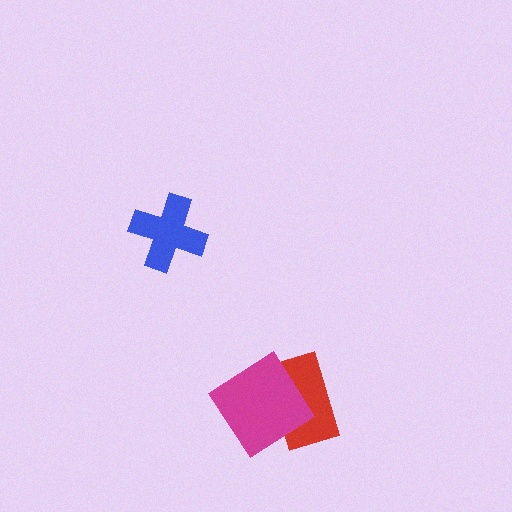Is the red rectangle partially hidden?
Yes, it is partially covered by another shape.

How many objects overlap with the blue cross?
0 objects overlap with the blue cross.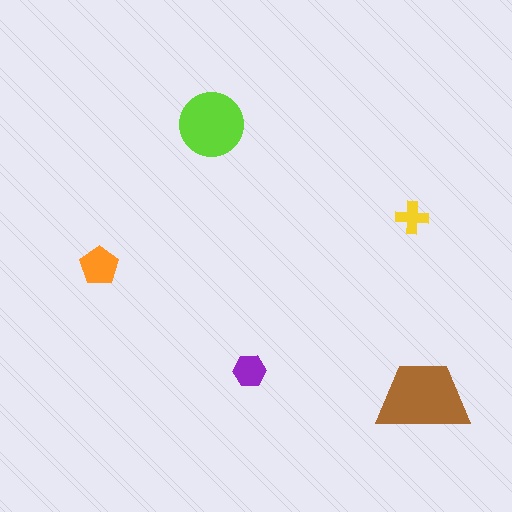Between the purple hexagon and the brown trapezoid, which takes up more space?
The brown trapezoid.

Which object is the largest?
The brown trapezoid.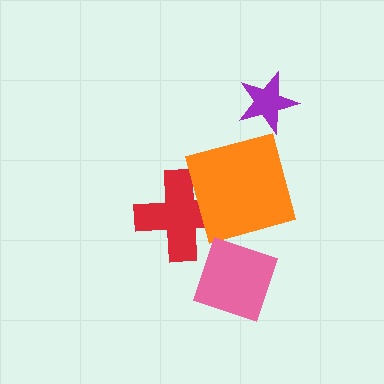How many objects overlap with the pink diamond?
0 objects overlap with the pink diamond.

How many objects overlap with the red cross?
1 object overlaps with the red cross.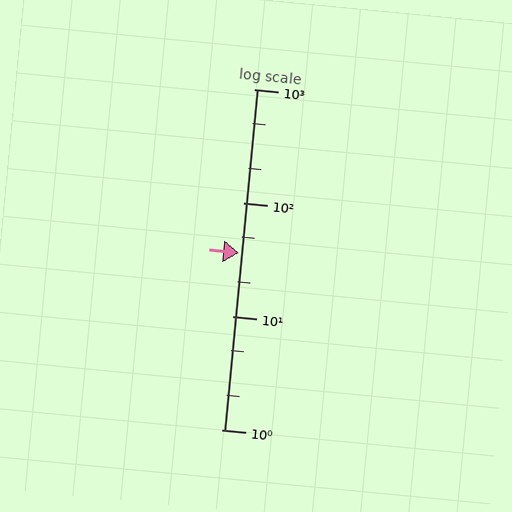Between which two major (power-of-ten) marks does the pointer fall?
The pointer is between 10 and 100.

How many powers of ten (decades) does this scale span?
The scale spans 3 decades, from 1 to 1000.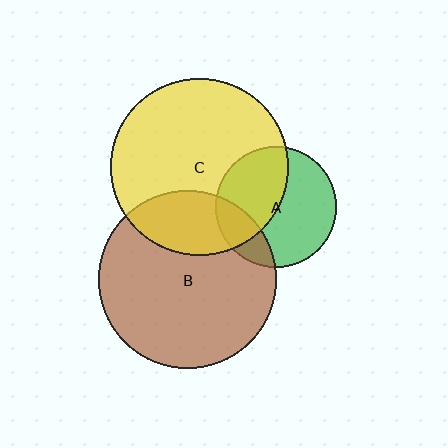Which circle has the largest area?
Circle B (brown).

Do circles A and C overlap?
Yes.